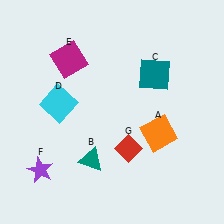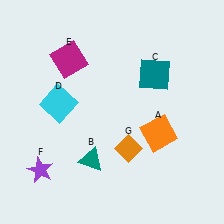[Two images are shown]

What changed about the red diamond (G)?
In Image 1, G is red. In Image 2, it changed to orange.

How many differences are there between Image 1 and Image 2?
There is 1 difference between the two images.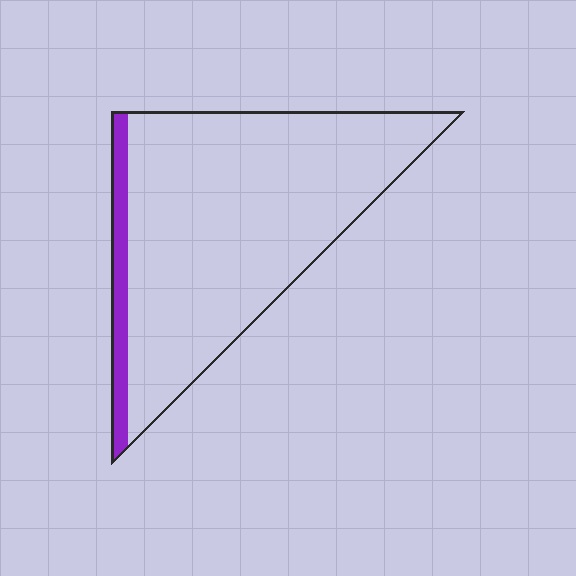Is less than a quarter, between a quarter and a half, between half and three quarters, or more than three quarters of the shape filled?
Less than a quarter.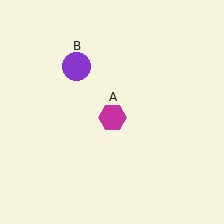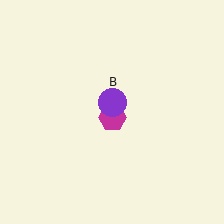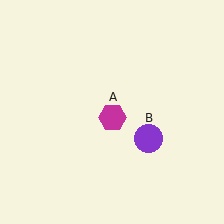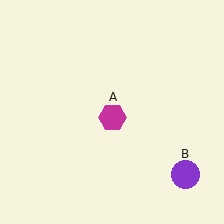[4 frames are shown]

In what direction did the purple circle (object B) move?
The purple circle (object B) moved down and to the right.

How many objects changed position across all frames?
1 object changed position: purple circle (object B).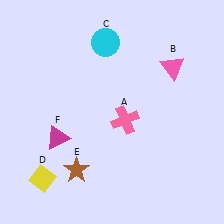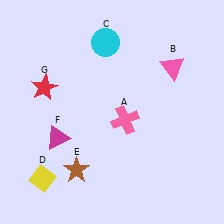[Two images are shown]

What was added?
A red star (G) was added in Image 2.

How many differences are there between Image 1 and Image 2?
There is 1 difference between the two images.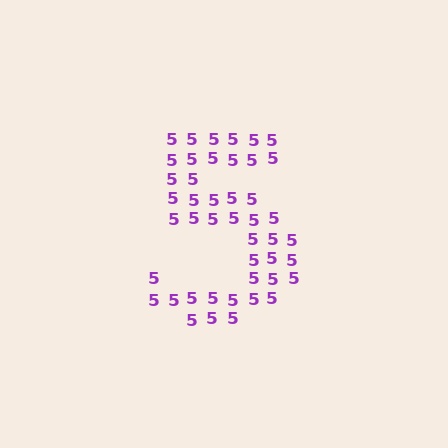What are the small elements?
The small elements are digit 5's.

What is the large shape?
The large shape is the digit 5.